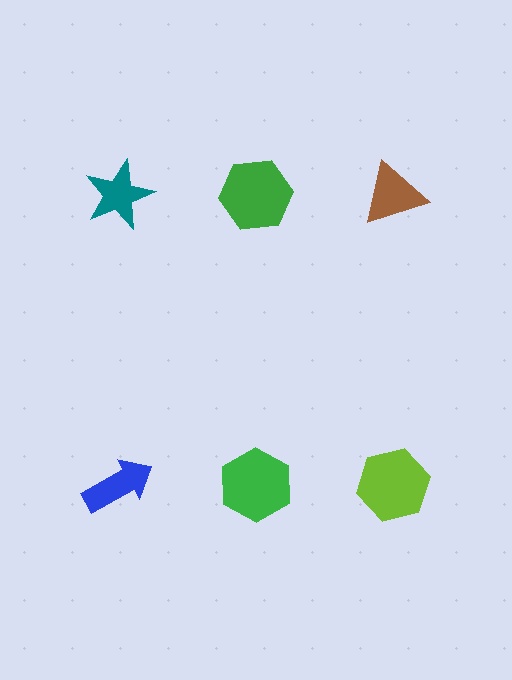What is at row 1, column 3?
A brown triangle.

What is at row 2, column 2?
A green hexagon.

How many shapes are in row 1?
3 shapes.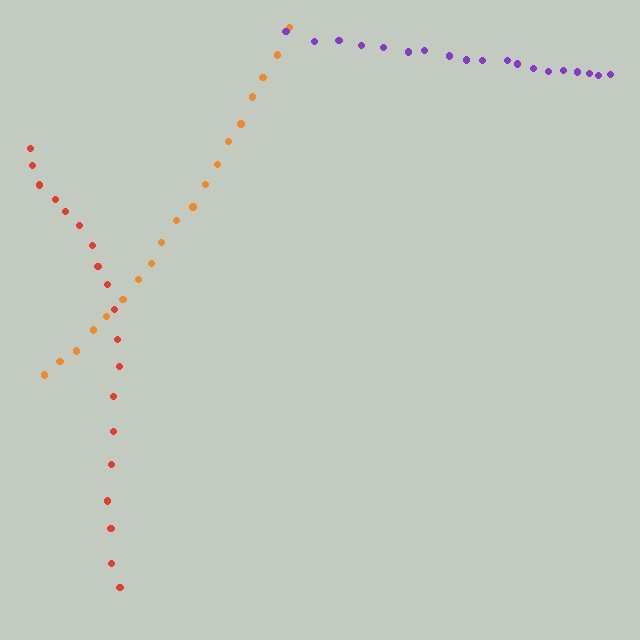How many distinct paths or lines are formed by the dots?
There are 3 distinct paths.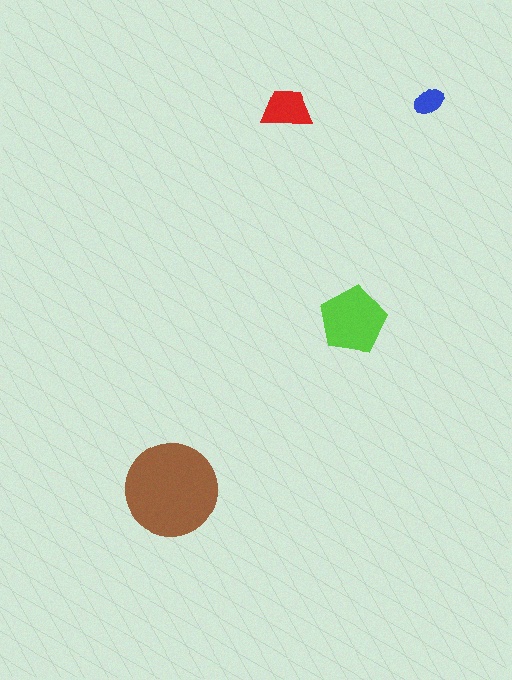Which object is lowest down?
The brown circle is bottommost.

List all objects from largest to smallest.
The brown circle, the lime pentagon, the red trapezoid, the blue ellipse.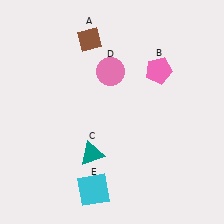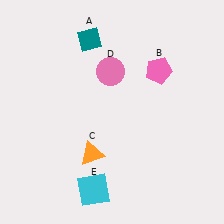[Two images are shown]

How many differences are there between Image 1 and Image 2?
There are 2 differences between the two images.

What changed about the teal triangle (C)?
In Image 1, C is teal. In Image 2, it changed to orange.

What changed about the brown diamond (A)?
In Image 1, A is brown. In Image 2, it changed to teal.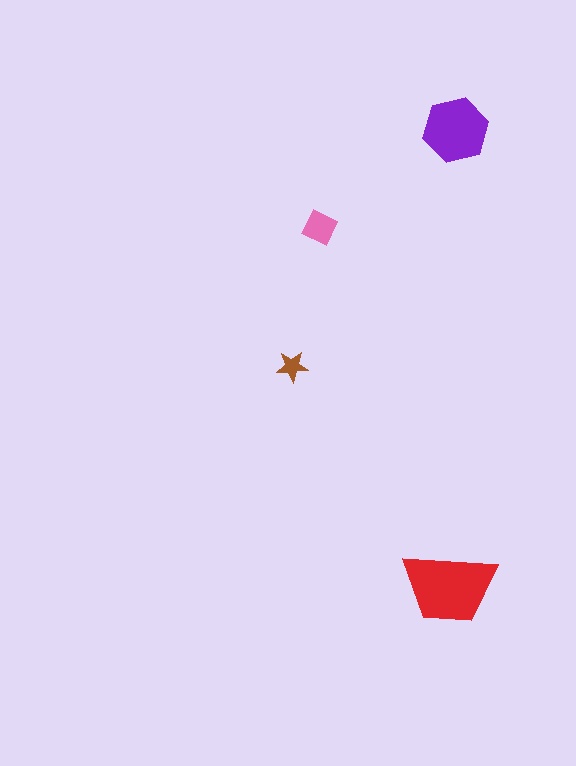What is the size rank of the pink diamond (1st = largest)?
3rd.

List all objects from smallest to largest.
The brown star, the pink diamond, the purple hexagon, the red trapezoid.